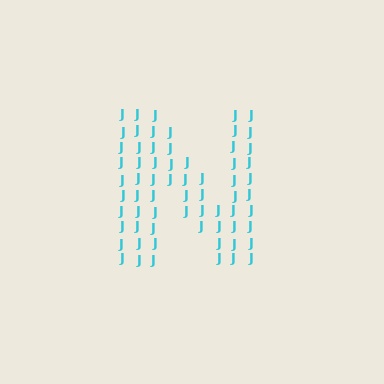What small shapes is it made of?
It is made of small letter J's.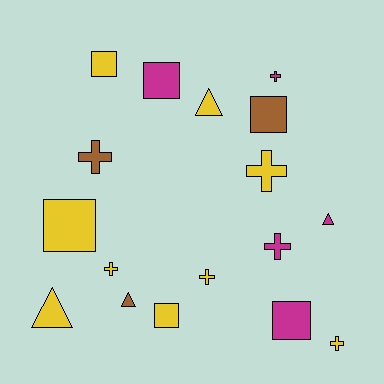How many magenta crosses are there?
There are 2 magenta crosses.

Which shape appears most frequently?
Cross, with 7 objects.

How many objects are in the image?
There are 17 objects.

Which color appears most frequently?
Yellow, with 9 objects.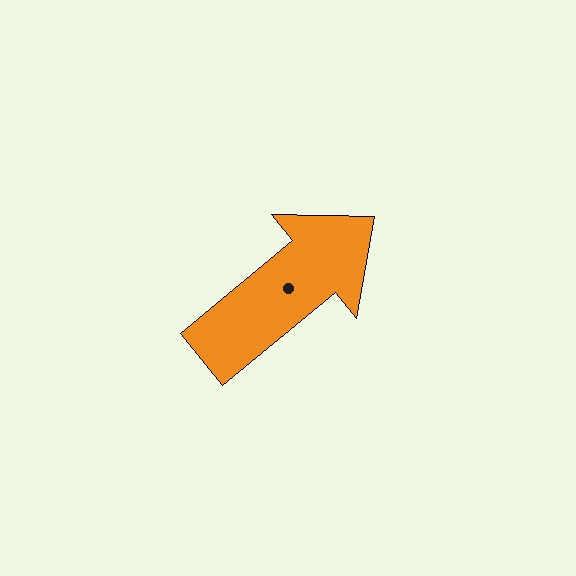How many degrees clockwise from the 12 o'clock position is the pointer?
Approximately 51 degrees.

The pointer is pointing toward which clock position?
Roughly 2 o'clock.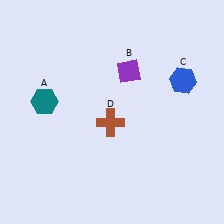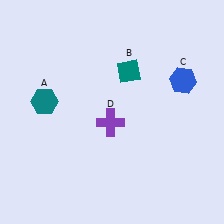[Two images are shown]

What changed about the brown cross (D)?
In Image 1, D is brown. In Image 2, it changed to purple.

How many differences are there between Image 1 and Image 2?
There are 2 differences between the two images.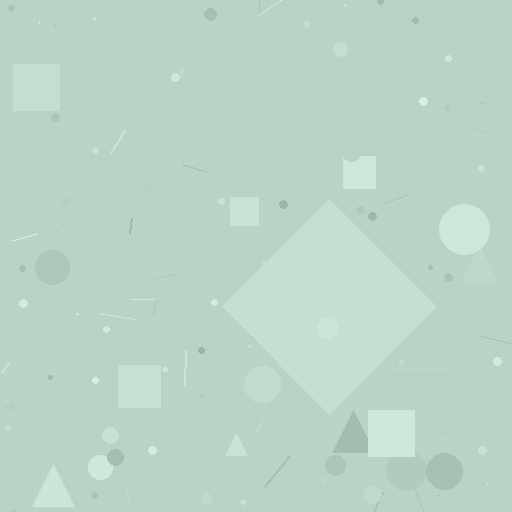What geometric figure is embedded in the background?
A diamond is embedded in the background.